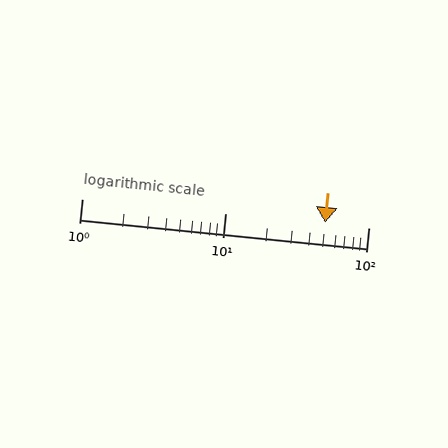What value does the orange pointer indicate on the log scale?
The pointer indicates approximately 50.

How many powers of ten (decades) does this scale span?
The scale spans 2 decades, from 1 to 100.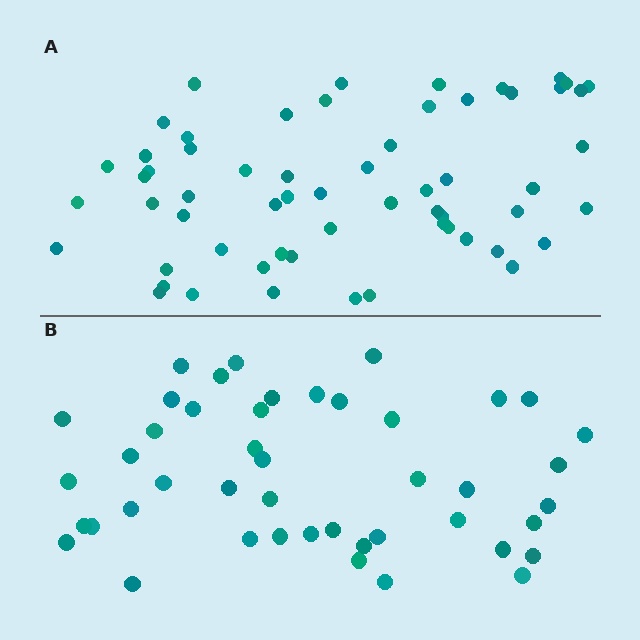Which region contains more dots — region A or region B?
Region A (the top region) has more dots.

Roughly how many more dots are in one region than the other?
Region A has approximately 15 more dots than region B.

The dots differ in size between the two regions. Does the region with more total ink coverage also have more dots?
No. Region B has more total ink coverage because its dots are larger, but region A actually contains more individual dots. Total area can be misleading — the number of items is what matters here.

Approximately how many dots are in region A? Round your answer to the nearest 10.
About 60 dots.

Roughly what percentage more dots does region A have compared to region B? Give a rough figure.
About 35% more.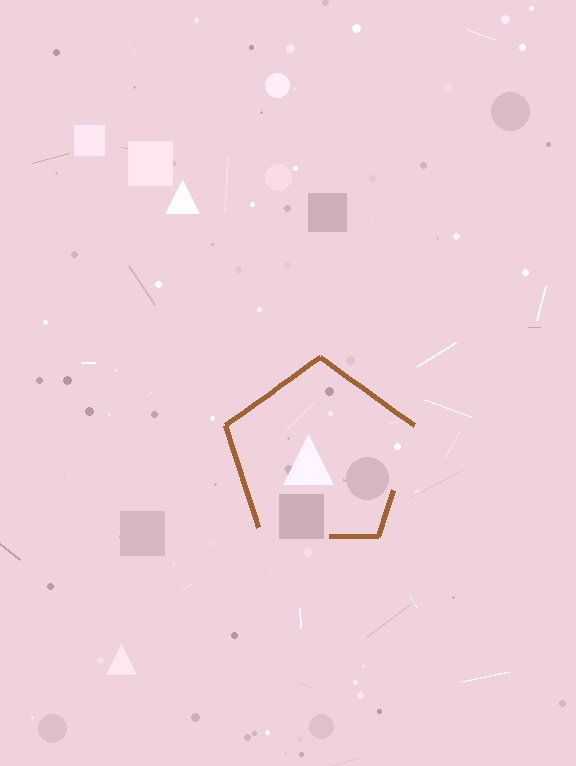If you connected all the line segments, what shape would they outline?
They would outline a pentagon.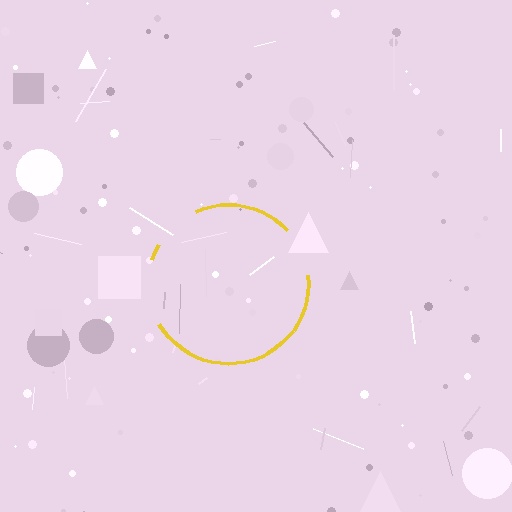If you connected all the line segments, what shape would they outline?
They would outline a circle.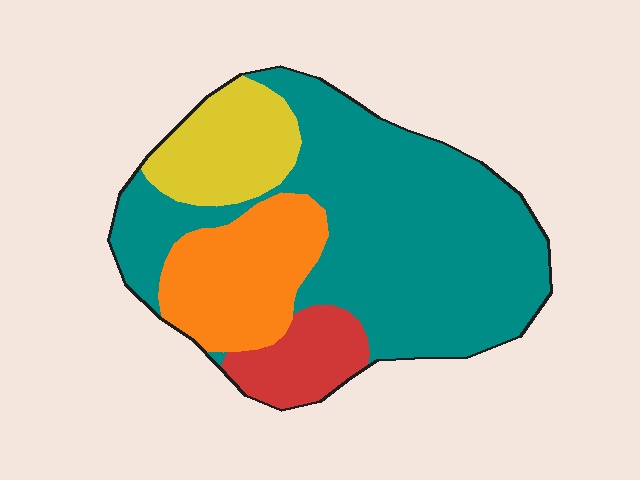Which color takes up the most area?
Teal, at roughly 60%.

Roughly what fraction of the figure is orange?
Orange takes up between a sixth and a third of the figure.